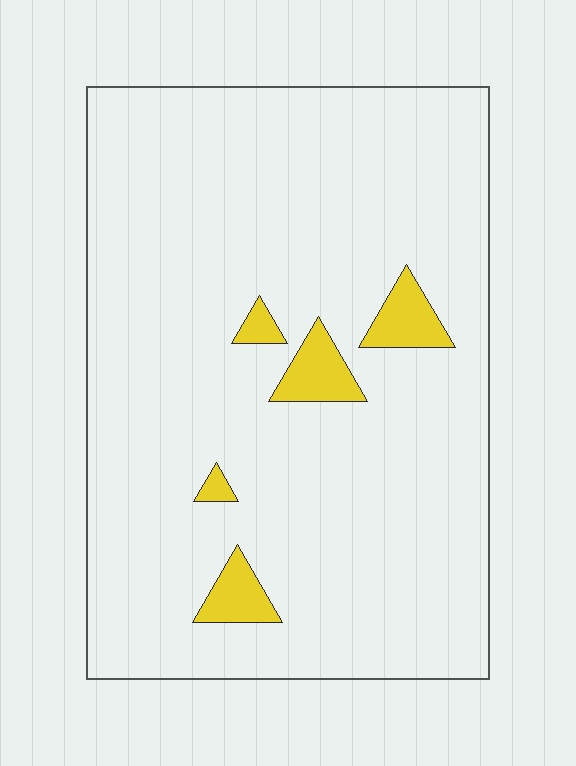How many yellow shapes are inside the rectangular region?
5.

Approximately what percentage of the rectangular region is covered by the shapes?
Approximately 5%.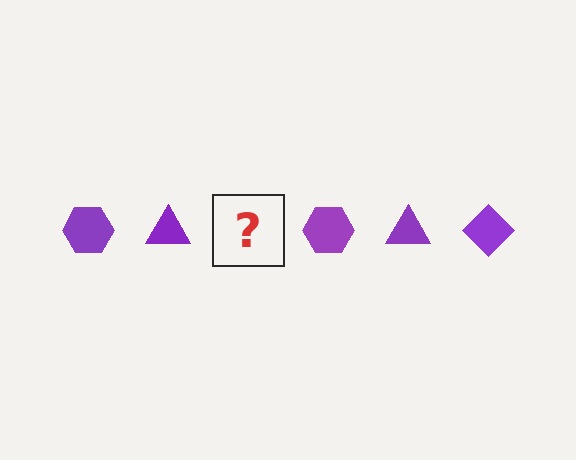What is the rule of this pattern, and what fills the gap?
The rule is that the pattern cycles through hexagon, triangle, diamond shapes in purple. The gap should be filled with a purple diamond.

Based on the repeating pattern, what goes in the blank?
The blank should be a purple diamond.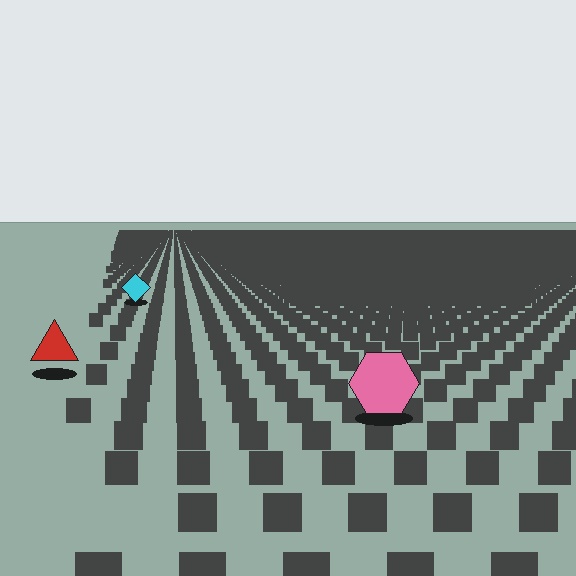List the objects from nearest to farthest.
From nearest to farthest: the pink hexagon, the red triangle, the cyan diamond.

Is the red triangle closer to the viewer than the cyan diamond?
Yes. The red triangle is closer — you can tell from the texture gradient: the ground texture is coarser near it.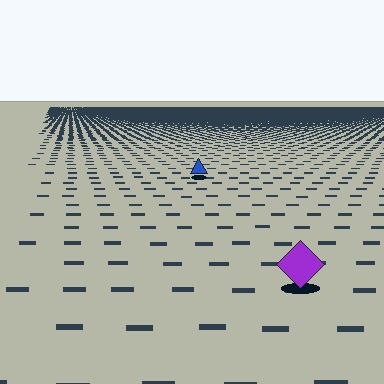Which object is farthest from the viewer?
The blue triangle is farthest from the viewer. It appears smaller and the ground texture around it is denser.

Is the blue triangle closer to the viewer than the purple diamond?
No. The purple diamond is closer — you can tell from the texture gradient: the ground texture is coarser near it.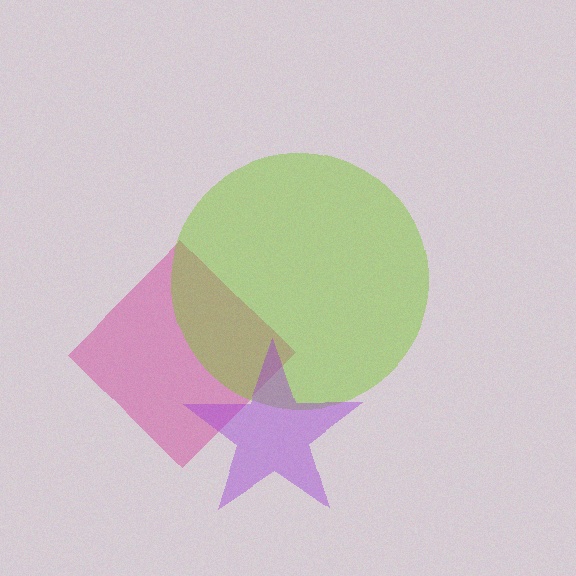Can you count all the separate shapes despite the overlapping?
Yes, there are 3 separate shapes.